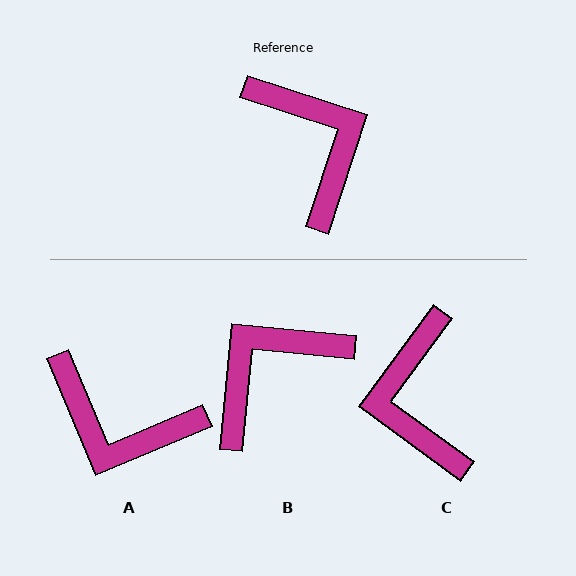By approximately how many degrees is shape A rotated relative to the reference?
Approximately 139 degrees clockwise.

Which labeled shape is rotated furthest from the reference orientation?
C, about 162 degrees away.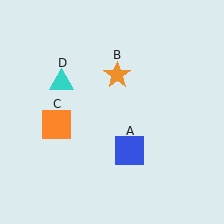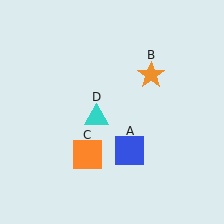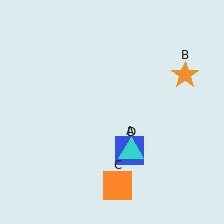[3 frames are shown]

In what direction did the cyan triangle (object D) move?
The cyan triangle (object D) moved down and to the right.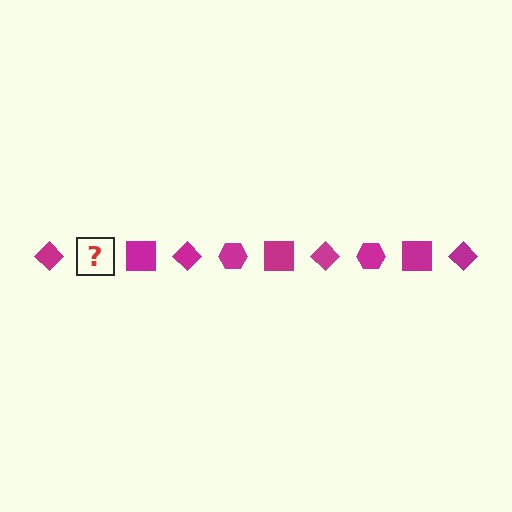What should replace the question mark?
The question mark should be replaced with a magenta hexagon.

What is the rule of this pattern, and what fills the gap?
The rule is that the pattern cycles through diamond, hexagon, square shapes in magenta. The gap should be filled with a magenta hexagon.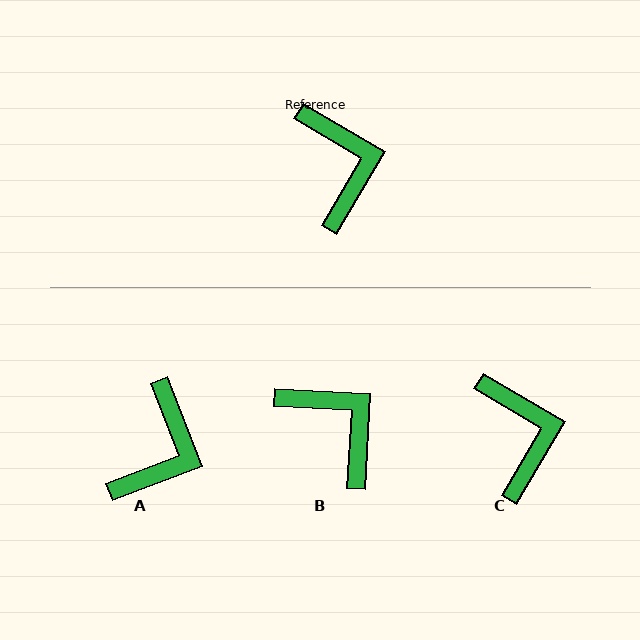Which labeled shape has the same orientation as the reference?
C.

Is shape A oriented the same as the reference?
No, it is off by about 38 degrees.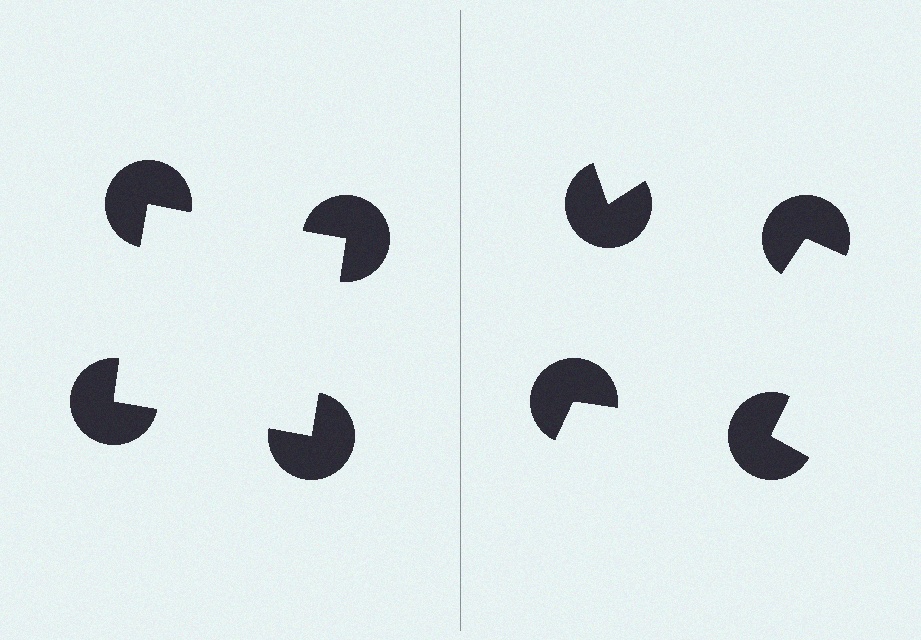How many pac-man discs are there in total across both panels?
8 — 4 on each side.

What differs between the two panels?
The pac-man discs are positioned identically on both sides; only the wedge orientations differ. On the left they align to a square; on the right they are misaligned.